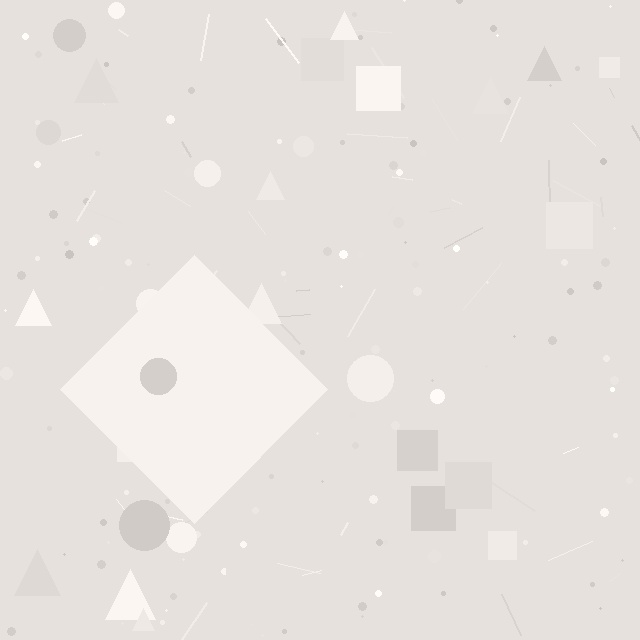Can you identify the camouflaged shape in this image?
The camouflaged shape is a diamond.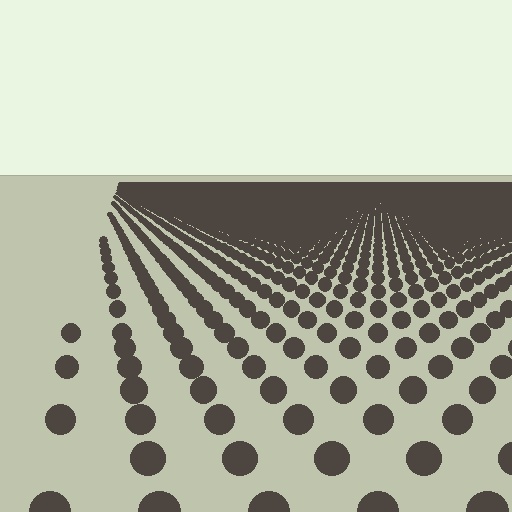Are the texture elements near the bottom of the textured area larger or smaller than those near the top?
Larger. Near the bottom, elements are closer to the viewer and appear at a bigger on-screen size.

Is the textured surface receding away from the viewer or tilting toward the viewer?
The surface is receding away from the viewer. Texture elements get smaller and denser toward the top.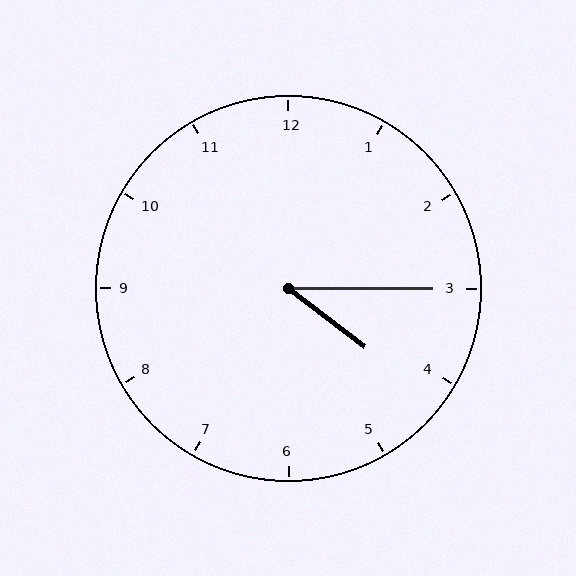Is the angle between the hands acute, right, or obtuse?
It is acute.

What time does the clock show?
4:15.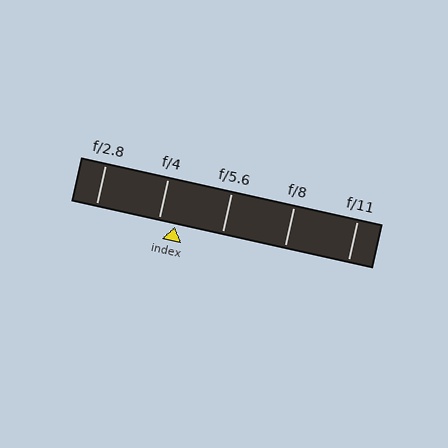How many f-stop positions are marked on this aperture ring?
There are 5 f-stop positions marked.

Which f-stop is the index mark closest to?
The index mark is closest to f/4.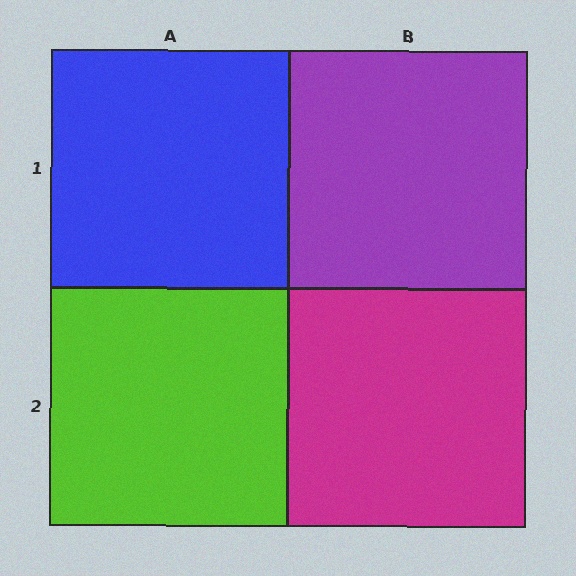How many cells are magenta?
1 cell is magenta.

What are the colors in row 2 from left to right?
Lime, magenta.